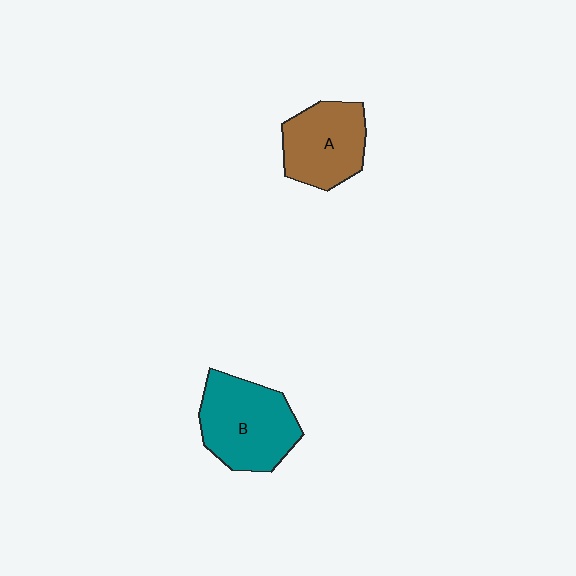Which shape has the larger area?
Shape B (teal).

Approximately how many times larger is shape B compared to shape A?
Approximately 1.2 times.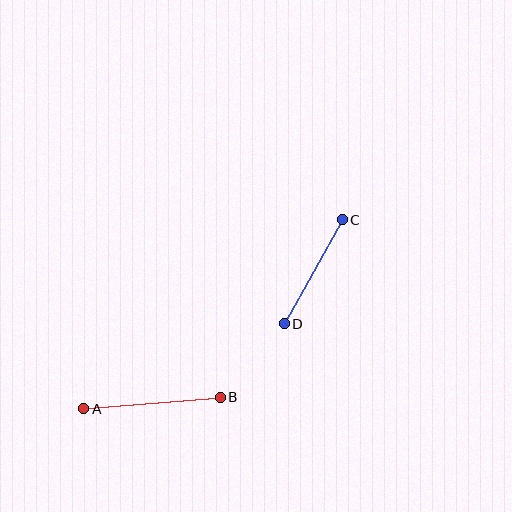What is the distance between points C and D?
The distance is approximately 119 pixels.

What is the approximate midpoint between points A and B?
The midpoint is at approximately (152, 403) pixels.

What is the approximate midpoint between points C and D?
The midpoint is at approximately (313, 272) pixels.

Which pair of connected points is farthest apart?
Points A and B are farthest apart.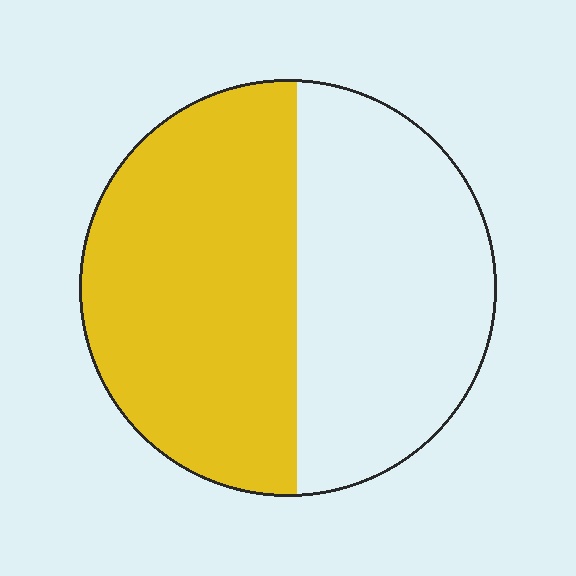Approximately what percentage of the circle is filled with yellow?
Approximately 55%.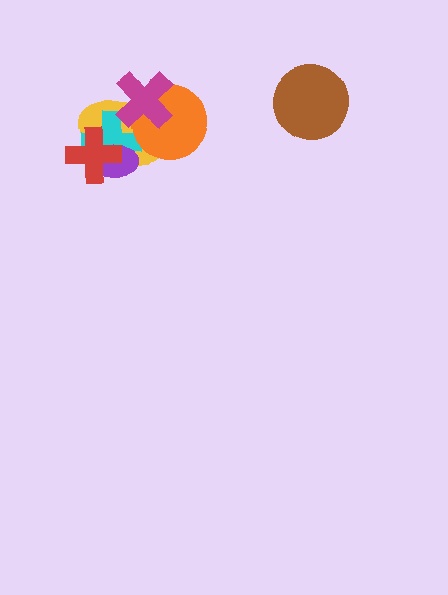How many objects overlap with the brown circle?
0 objects overlap with the brown circle.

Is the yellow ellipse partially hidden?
Yes, it is partially covered by another shape.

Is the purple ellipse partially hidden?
Yes, it is partially covered by another shape.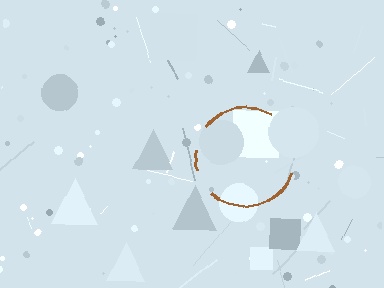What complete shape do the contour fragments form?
The contour fragments form a circle.